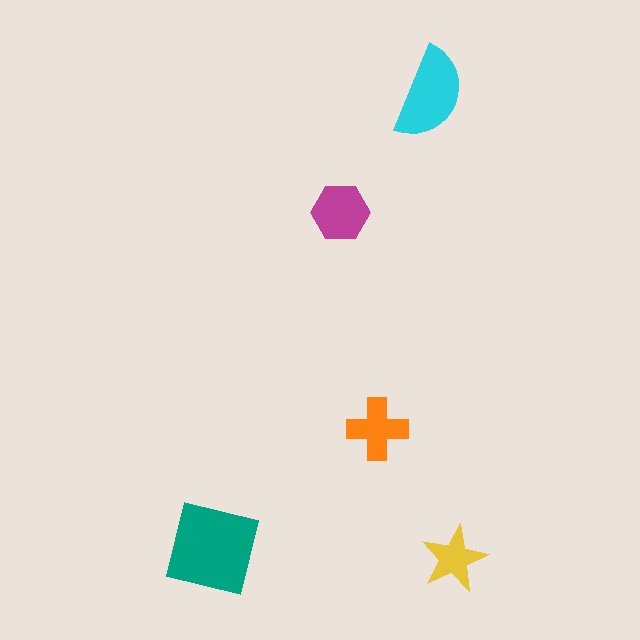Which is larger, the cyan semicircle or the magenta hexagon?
The cyan semicircle.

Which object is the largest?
The teal square.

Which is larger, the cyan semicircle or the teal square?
The teal square.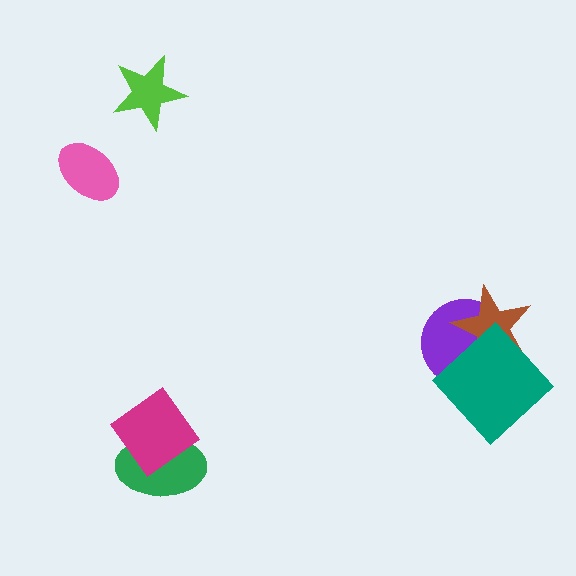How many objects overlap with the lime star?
0 objects overlap with the lime star.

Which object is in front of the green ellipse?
The magenta diamond is in front of the green ellipse.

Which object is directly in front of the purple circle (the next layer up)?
The brown star is directly in front of the purple circle.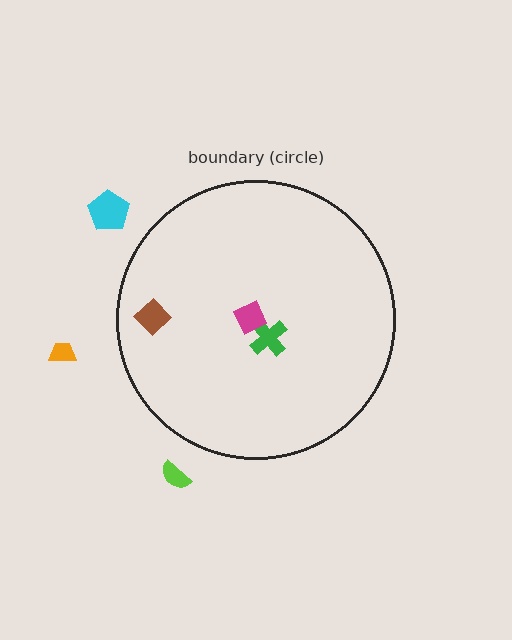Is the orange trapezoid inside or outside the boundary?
Outside.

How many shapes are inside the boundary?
3 inside, 3 outside.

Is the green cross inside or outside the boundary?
Inside.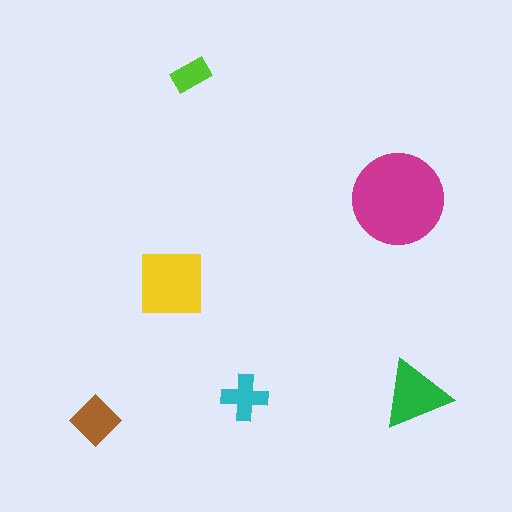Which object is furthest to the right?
The green triangle is rightmost.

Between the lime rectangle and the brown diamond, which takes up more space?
The brown diamond.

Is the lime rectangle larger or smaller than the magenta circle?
Smaller.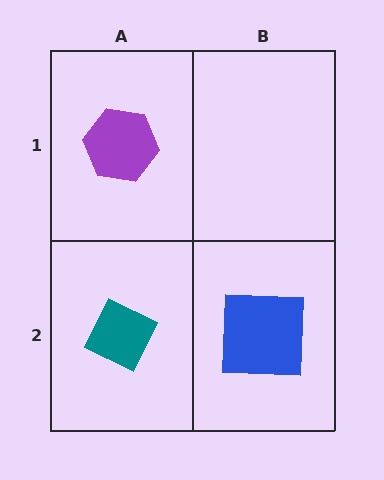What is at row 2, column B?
A blue square.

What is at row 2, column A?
A teal diamond.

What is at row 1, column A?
A purple hexagon.